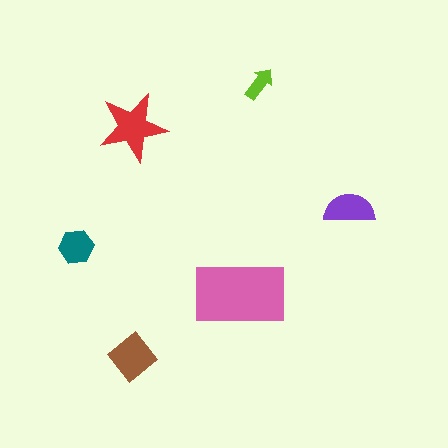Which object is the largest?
The pink rectangle.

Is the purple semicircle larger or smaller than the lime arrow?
Larger.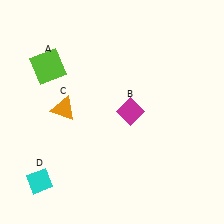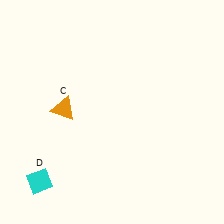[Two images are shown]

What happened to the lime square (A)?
The lime square (A) was removed in Image 2. It was in the top-left area of Image 1.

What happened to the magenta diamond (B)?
The magenta diamond (B) was removed in Image 2. It was in the top-right area of Image 1.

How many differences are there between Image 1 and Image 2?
There are 2 differences between the two images.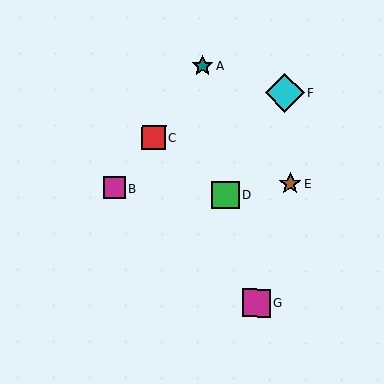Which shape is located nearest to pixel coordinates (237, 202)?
The green square (labeled D) at (225, 195) is nearest to that location.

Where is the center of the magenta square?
The center of the magenta square is at (114, 188).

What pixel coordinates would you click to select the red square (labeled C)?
Click at (154, 137) to select the red square C.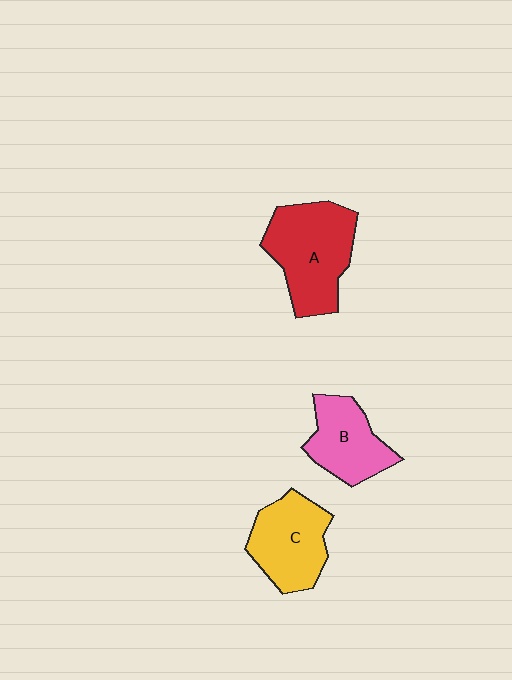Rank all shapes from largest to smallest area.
From largest to smallest: A (red), C (yellow), B (pink).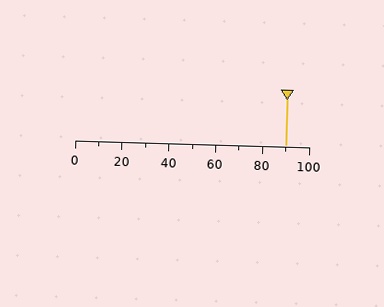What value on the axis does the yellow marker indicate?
The marker indicates approximately 90.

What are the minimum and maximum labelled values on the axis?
The axis runs from 0 to 100.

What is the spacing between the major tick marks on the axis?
The major ticks are spaced 20 apart.